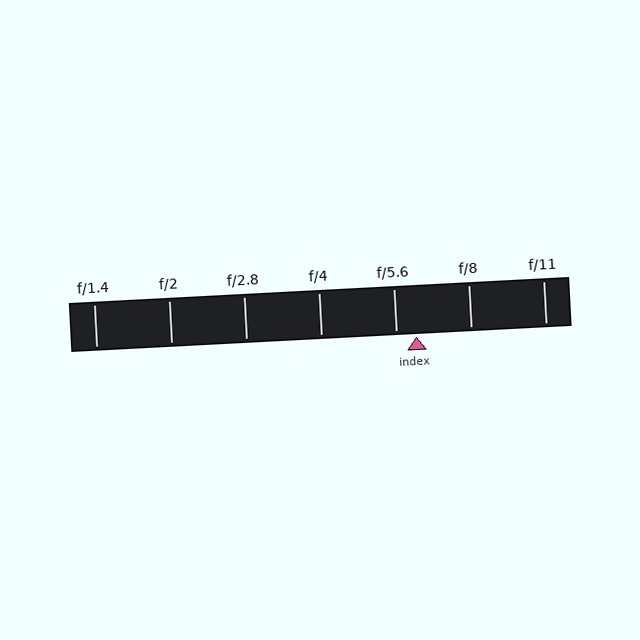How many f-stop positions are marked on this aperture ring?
There are 7 f-stop positions marked.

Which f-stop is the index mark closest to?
The index mark is closest to f/5.6.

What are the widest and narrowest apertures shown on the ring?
The widest aperture shown is f/1.4 and the narrowest is f/11.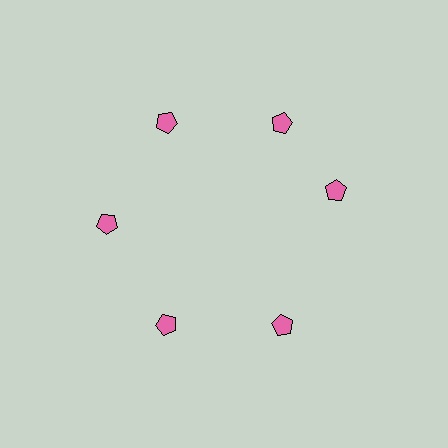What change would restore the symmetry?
The symmetry would be restored by rotating it back into even spacing with its neighbors so that all 6 pentagons sit at equal angles and equal distance from the center.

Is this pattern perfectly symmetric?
No. The 6 pink pentagons are arranged in a ring, but one element near the 3 o'clock position is rotated out of alignment along the ring, breaking the 6-fold rotational symmetry.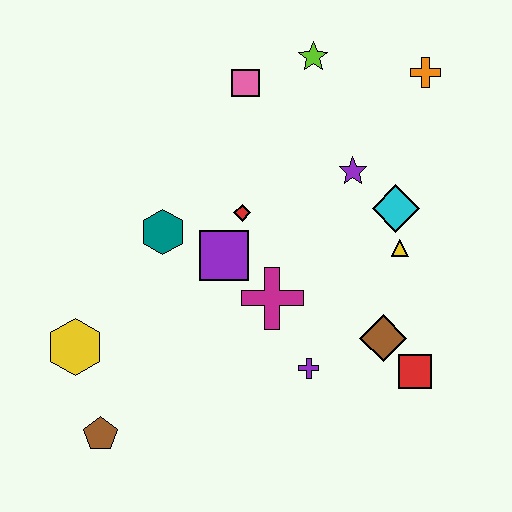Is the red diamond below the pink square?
Yes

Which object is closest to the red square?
The brown diamond is closest to the red square.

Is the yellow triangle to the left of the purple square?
No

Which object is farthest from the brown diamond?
The yellow hexagon is farthest from the brown diamond.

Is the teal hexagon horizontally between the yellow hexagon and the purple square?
Yes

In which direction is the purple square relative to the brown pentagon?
The purple square is above the brown pentagon.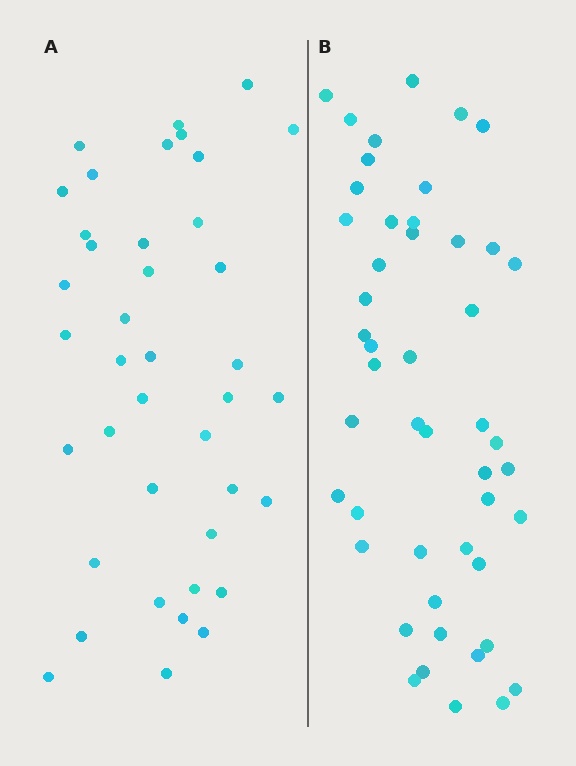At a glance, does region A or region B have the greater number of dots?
Region B (the right region) has more dots.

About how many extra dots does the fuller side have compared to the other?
Region B has roughly 8 or so more dots than region A.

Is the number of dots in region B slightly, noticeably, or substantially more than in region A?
Region B has only slightly more — the two regions are fairly close. The ratio is roughly 1.2 to 1.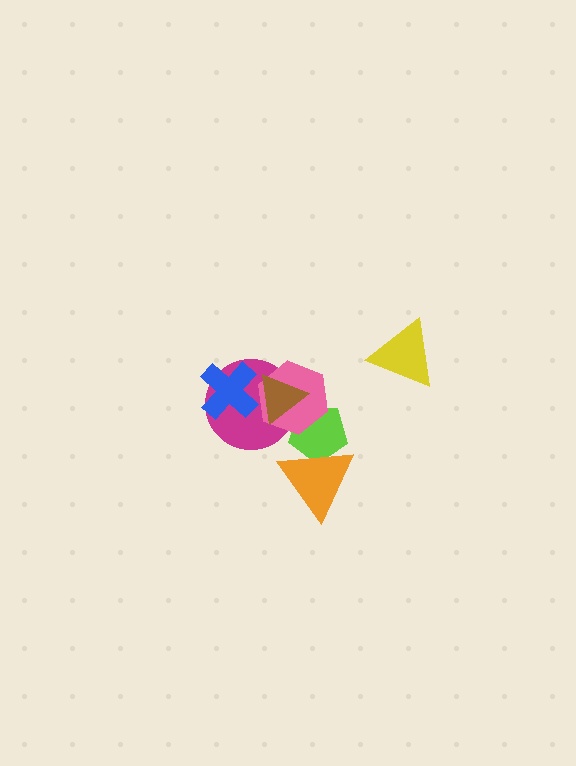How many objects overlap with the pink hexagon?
3 objects overlap with the pink hexagon.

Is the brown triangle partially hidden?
No, no other shape covers it.